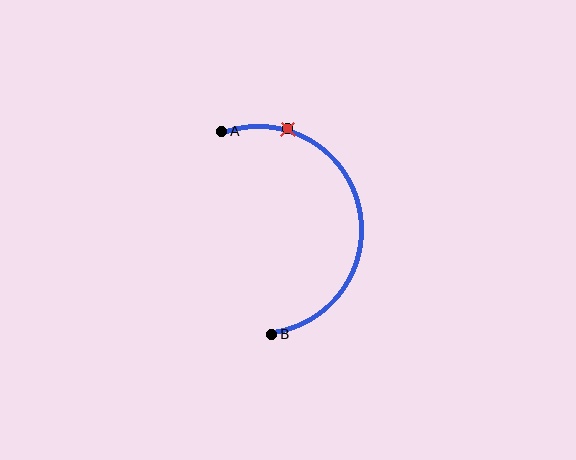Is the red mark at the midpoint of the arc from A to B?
No. The red mark lies on the arc but is closer to endpoint A. The arc midpoint would be at the point on the curve equidistant along the arc from both A and B.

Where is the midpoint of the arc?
The arc midpoint is the point on the curve farthest from the straight line joining A and B. It sits to the right of that line.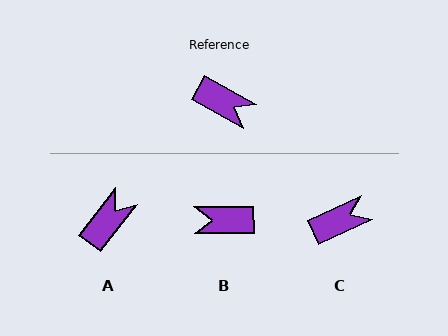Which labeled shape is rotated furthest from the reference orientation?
B, about 151 degrees away.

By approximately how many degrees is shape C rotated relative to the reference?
Approximately 54 degrees counter-clockwise.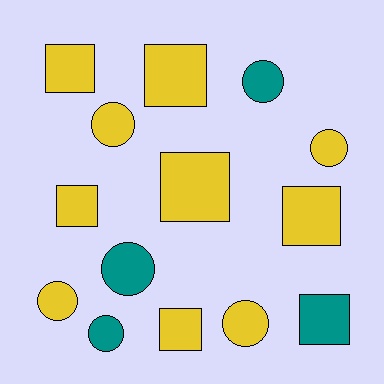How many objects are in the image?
There are 14 objects.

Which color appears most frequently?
Yellow, with 10 objects.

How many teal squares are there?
There is 1 teal square.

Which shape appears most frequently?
Circle, with 7 objects.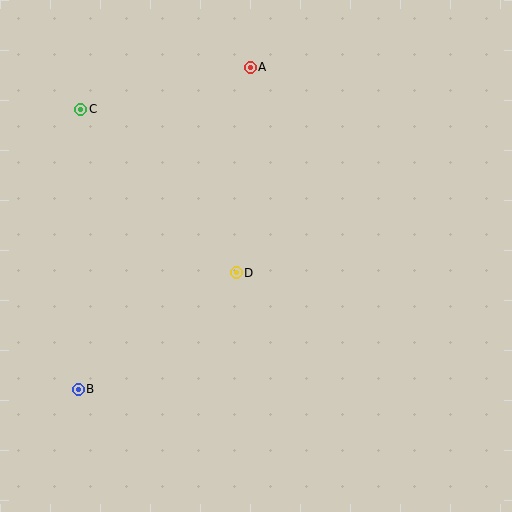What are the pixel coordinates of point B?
Point B is at (78, 389).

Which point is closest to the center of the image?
Point D at (236, 273) is closest to the center.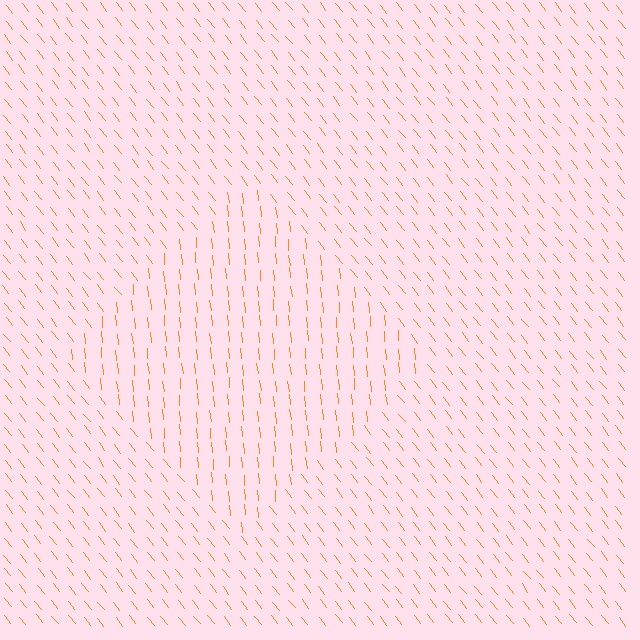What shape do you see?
I see a diamond.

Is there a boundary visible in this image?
Yes, there is a texture boundary formed by a change in line orientation.